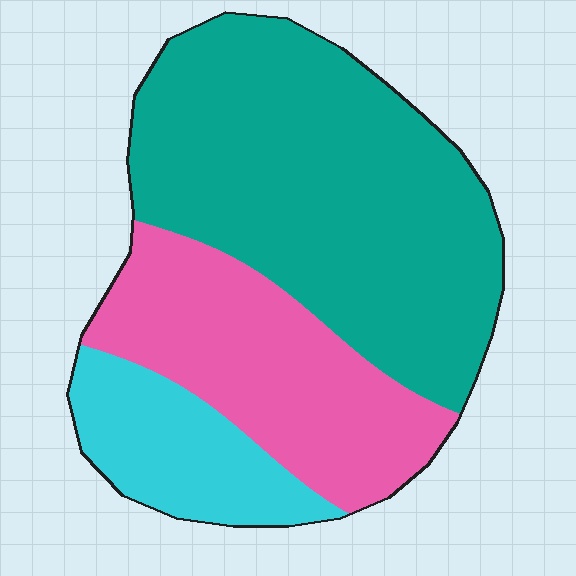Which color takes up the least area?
Cyan, at roughly 15%.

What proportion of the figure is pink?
Pink takes up between a quarter and a half of the figure.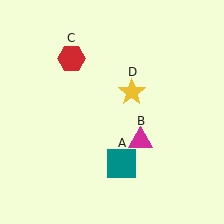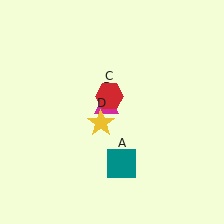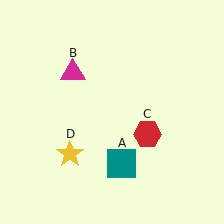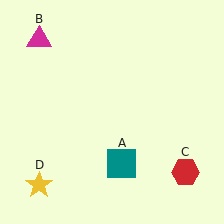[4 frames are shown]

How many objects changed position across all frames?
3 objects changed position: magenta triangle (object B), red hexagon (object C), yellow star (object D).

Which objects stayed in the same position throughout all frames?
Teal square (object A) remained stationary.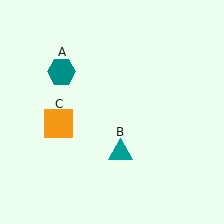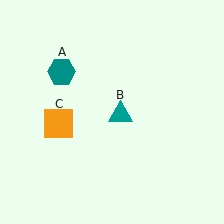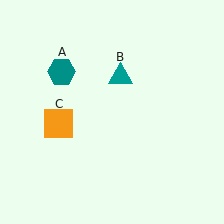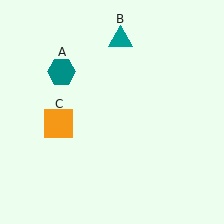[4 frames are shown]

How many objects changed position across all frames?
1 object changed position: teal triangle (object B).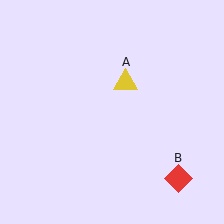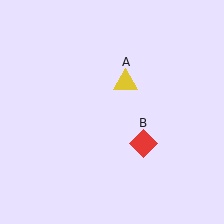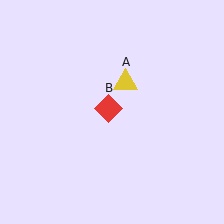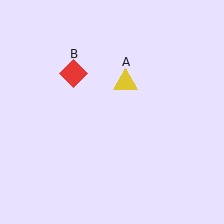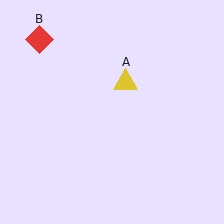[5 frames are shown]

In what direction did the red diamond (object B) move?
The red diamond (object B) moved up and to the left.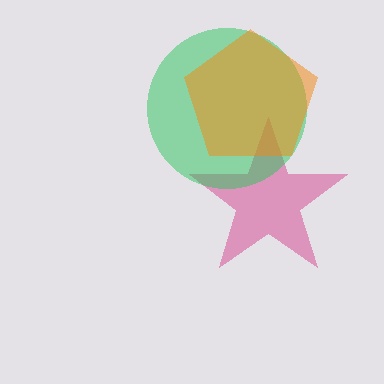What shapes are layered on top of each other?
The layered shapes are: a pink star, a green circle, an orange pentagon.